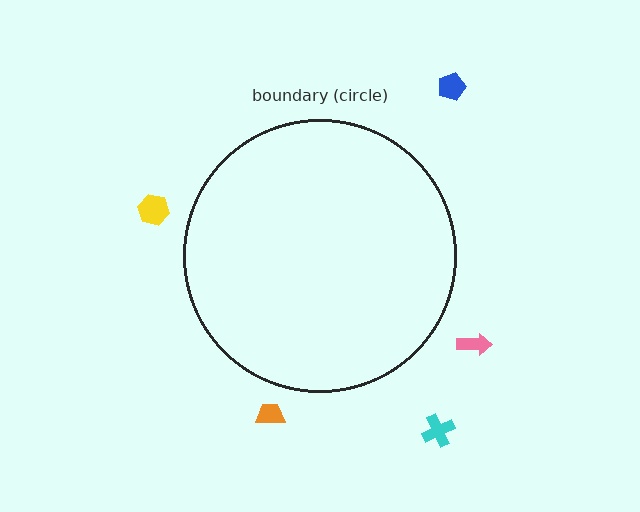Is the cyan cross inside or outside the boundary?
Outside.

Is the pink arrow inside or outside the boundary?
Outside.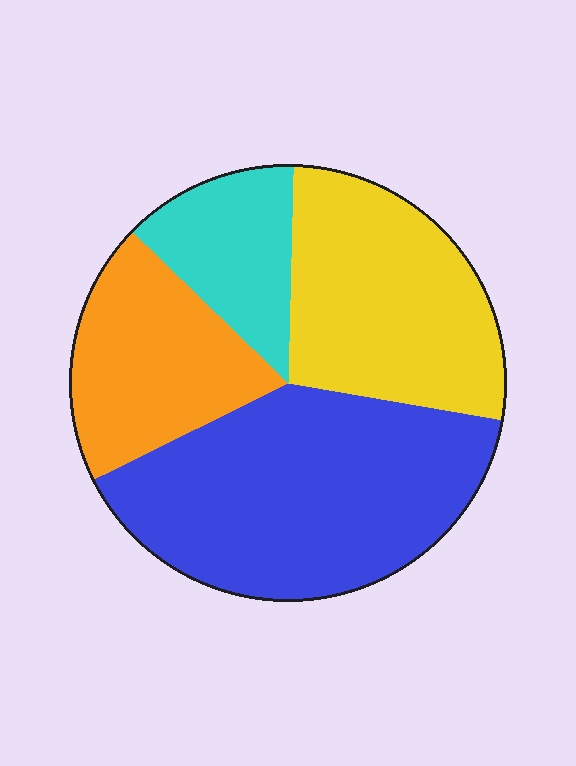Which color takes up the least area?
Cyan, at roughly 15%.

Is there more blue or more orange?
Blue.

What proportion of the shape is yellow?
Yellow takes up between a sixth and a third of the shape.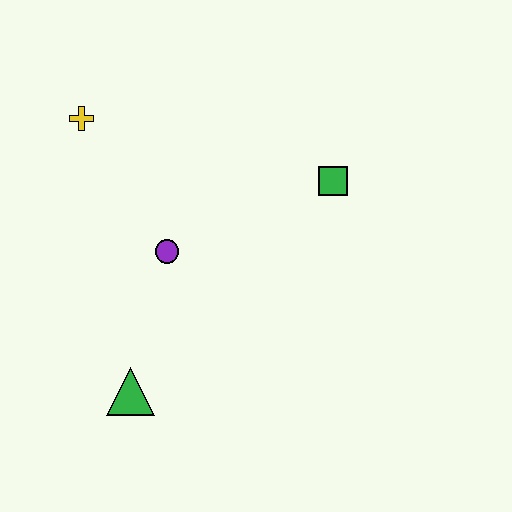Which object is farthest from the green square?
The green triangle is farthest from the green square.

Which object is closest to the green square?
The purple circle is closest to the green square.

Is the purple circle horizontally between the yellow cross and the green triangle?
No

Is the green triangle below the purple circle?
Yes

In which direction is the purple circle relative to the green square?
The purple circle is to the left of the green square.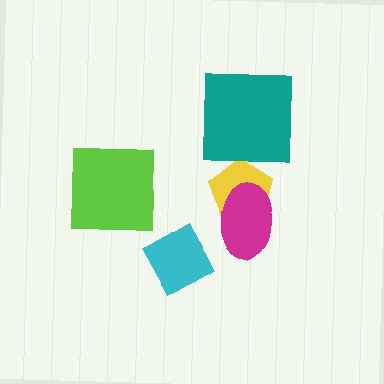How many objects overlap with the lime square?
0 objects overlap with the lime square.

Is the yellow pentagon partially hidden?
Yes, it is partially covered by another shape.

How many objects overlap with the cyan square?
0 objects overlap with the cyan square.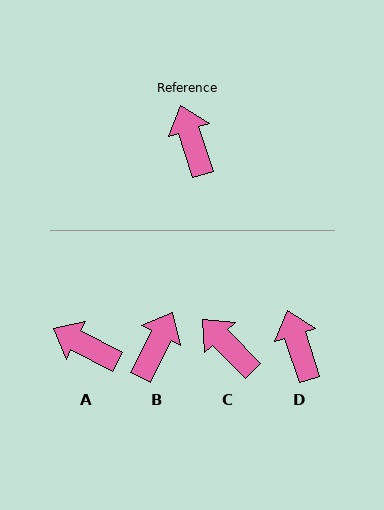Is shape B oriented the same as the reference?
No, it is off by about 44 degrees.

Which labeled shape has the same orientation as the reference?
D.